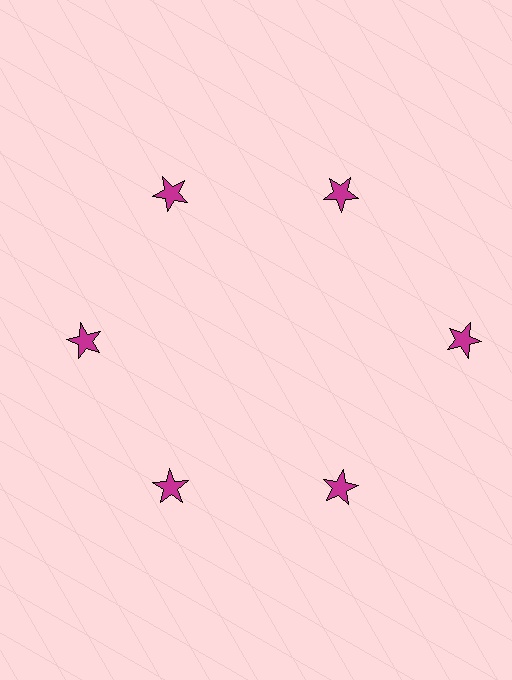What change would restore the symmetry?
The symmetry would be restored by moving it inward, back onto the ring so that all 6 stars sit at equal angles and equal distance from the center.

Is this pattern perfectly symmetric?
No. The 6 magenta stars are arranged in a ring, but one element near the 3 o'clock position is pushed outward from the center, breaking the 6-fold rotational symmetry.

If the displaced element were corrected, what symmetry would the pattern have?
It would have 6-fold rotational symmetry — the pattern would map onto itself every 60 degrees.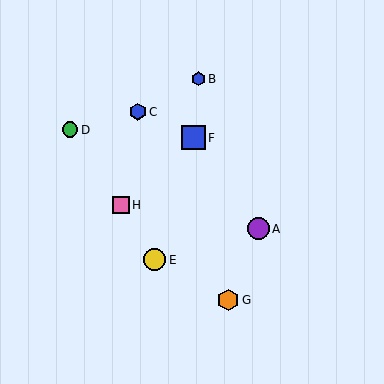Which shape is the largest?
The blue square (labeled F) is the largest.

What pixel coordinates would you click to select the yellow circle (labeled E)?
Click at (155, 260) to select the yellow circle E.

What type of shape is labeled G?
Shape G is an orange hexagon.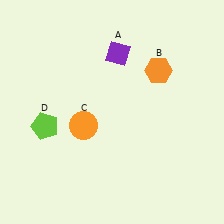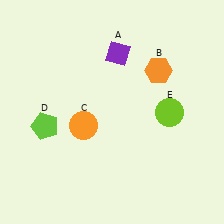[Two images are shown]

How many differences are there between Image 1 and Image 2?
There is 1 difference between the two images.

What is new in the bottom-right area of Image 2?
A lime circle (E) was added in the bottom-right area of Image 2.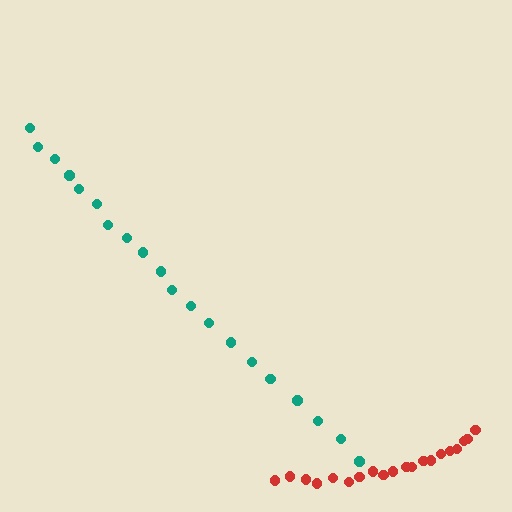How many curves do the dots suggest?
There are 2 distinct paths.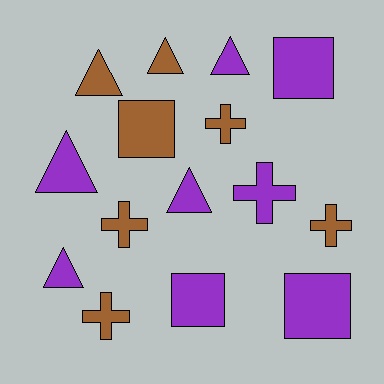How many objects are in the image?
There are 15 objects.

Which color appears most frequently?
Purple, with 8 objects.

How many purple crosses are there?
There is 1 purple cross.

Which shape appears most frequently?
Triangle, with 6 objects.